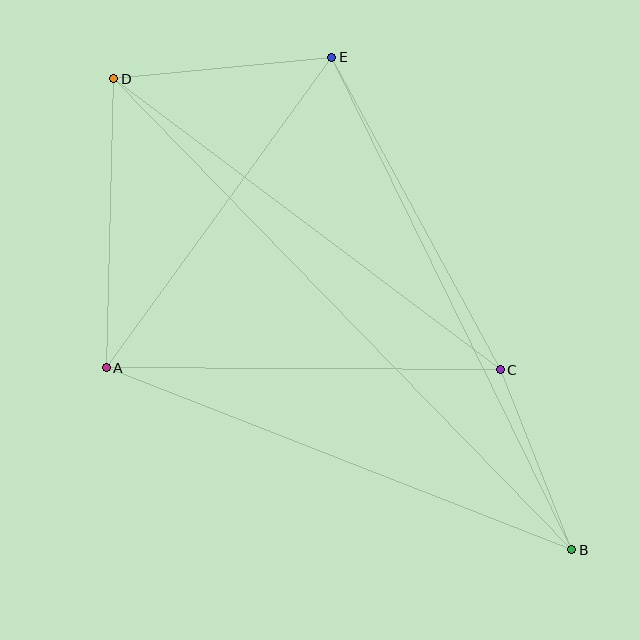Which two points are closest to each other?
Points B and C are closest to each other.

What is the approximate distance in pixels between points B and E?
The distance between B and E is approximately 548 pixels.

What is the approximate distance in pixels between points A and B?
The distance between A and B is approximately 500 pixels.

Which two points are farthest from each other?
Points B and D are farthest from each other.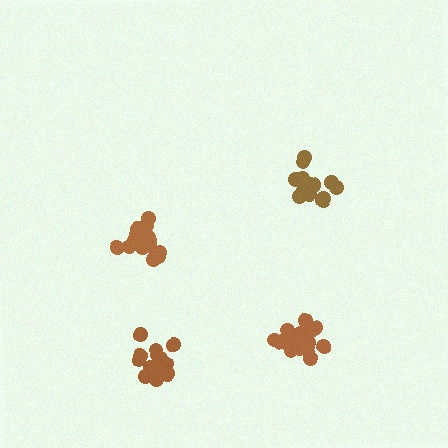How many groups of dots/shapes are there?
There are 4 groups.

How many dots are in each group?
Group 1: 19 dots, Group 2: 19 dots, Group 3: 18 dots, Group 4: 15 dots (71 total).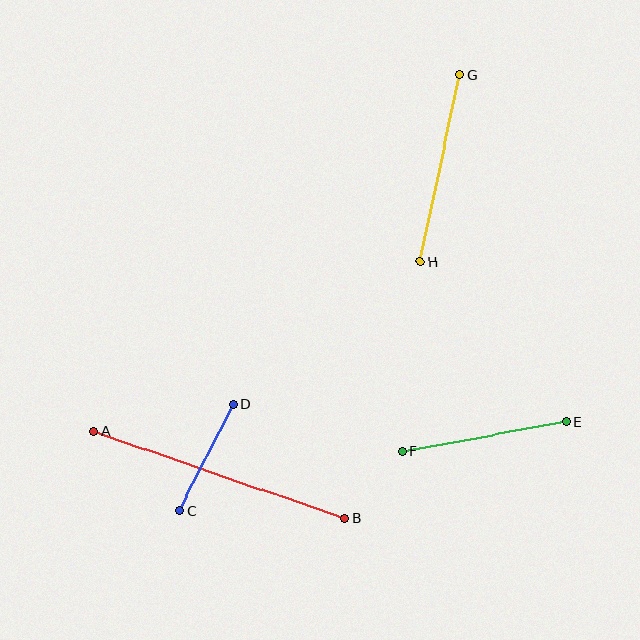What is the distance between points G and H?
The distance is approximately 192 pixels.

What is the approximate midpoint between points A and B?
The midpoint is at approximately (219, 474) pixels.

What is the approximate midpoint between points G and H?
The midpoint is at approximately (440, 168) pixels.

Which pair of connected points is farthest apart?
Points A and B are farthest apart.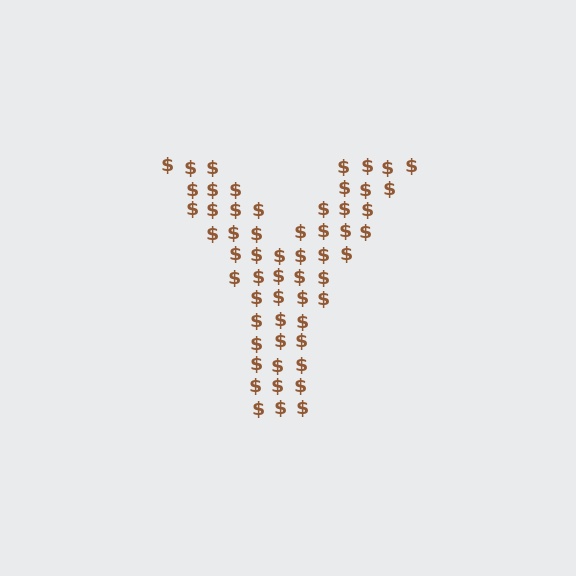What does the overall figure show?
The overall figure shows the letter Y.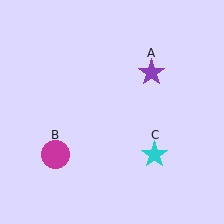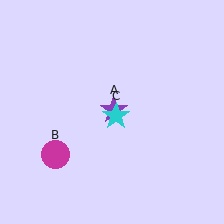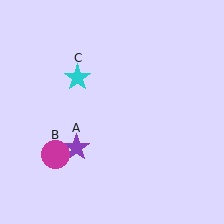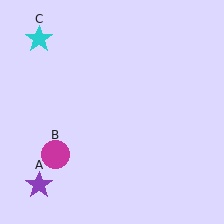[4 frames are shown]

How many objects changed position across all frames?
2 objects changed position: purple star (object A), cyan star (object C).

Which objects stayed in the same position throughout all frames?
Magenta circle (object B) remained stationary.